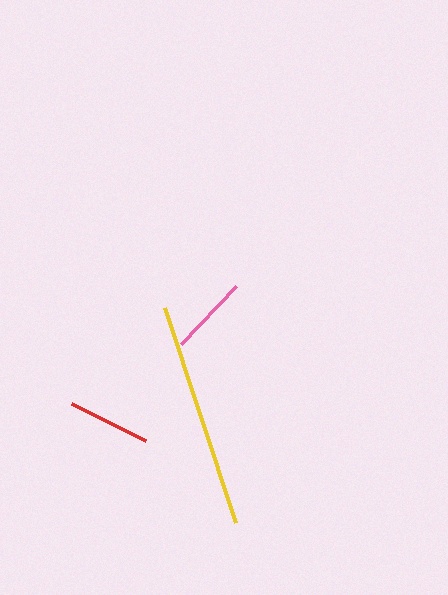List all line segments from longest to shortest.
From longest to shortest: yellow, red, pink.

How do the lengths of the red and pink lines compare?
The red and pink lines are approximately the same length.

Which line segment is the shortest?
The pink line is the shortest at approximately 80 pixels.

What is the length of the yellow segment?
The yellow segment is approximately 227 pixels long.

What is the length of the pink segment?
The pink segment is approximately 80 pixels long.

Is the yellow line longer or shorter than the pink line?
The yellow line is longer than the pink line.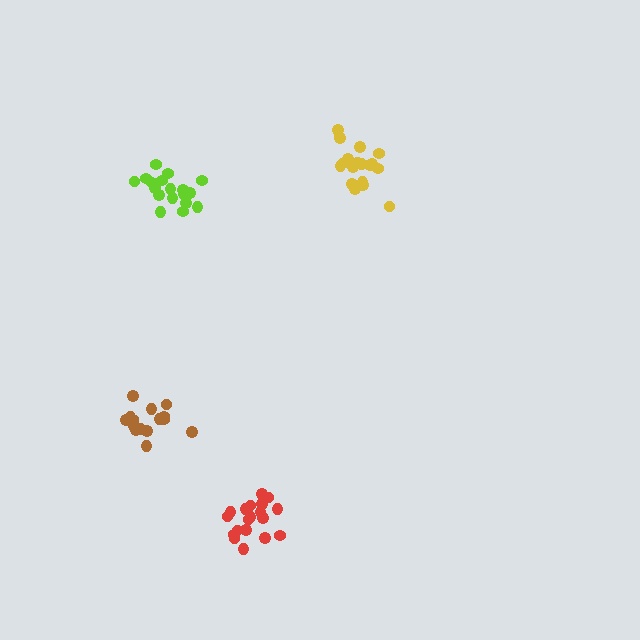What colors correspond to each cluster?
The clusters are colored: brown, yellow, lime, red.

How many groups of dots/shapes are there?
There are 4 groups.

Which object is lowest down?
The red cluster is bottommost.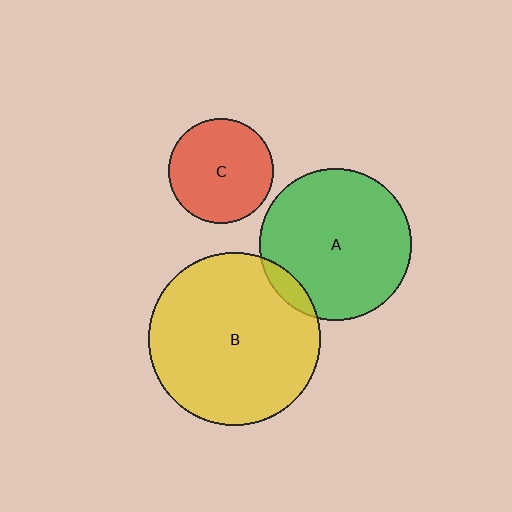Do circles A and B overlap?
Yes.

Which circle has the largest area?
Circle B (yellow).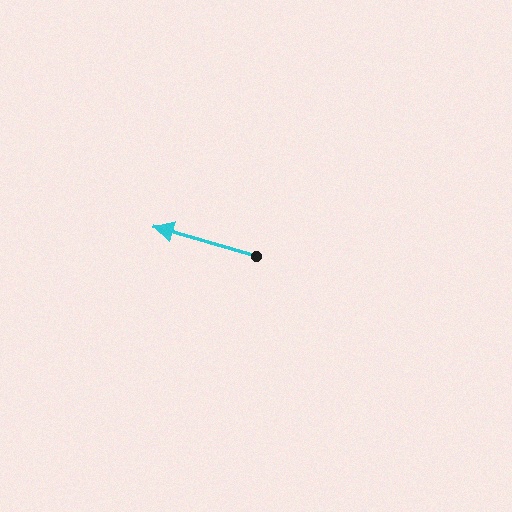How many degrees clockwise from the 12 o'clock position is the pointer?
Approximately 286 degrees.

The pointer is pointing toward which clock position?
Roughly 10 o'clock.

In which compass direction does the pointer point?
West.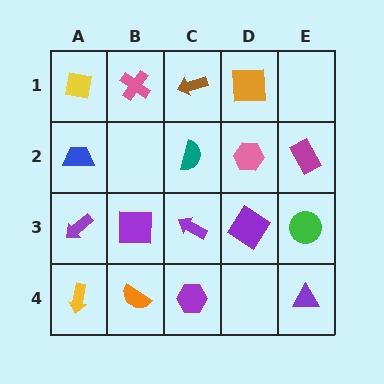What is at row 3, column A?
A purple arrow.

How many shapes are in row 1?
4 shapes.